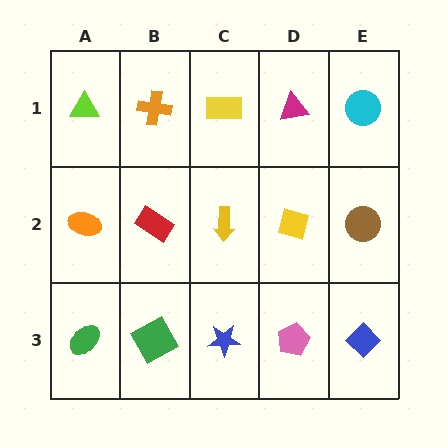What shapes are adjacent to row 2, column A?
A lime triangle (row 1, column A), a green ellipse (row 3, column A), a red rectangle (row 2, column B).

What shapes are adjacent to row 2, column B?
An orange cross (row 1, column B), a green square (row 3, column B), an orange ellipse (row 2, column A), a yellow arrow (row 2, column C).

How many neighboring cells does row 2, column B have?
4.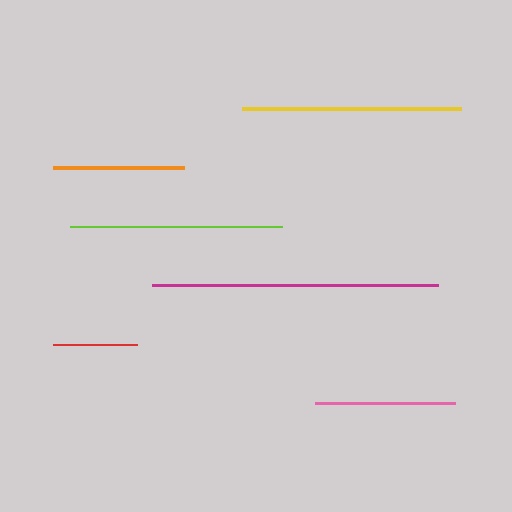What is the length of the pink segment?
The pink segment is approximately 140 pixels long.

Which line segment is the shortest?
The red line is the shortest at approximately 84 pixels.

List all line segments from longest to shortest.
From longest to shortest: magenta, yellow, lime, pink, orange, red.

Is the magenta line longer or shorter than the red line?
The magenta line is longer than the red line.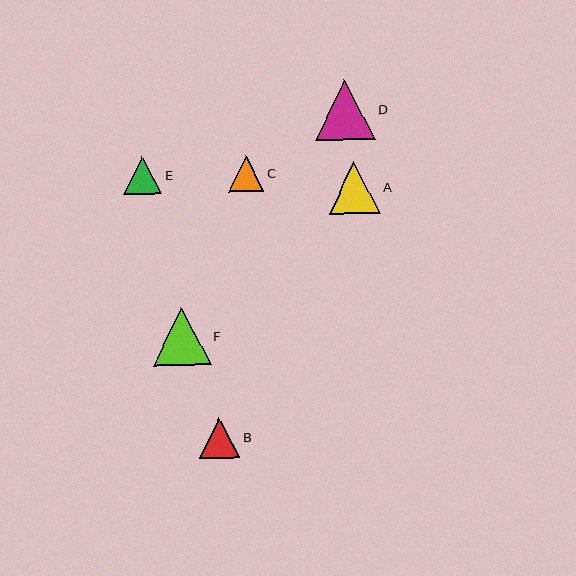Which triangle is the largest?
Triangle D is the largest with a size of approximately 60 pixels.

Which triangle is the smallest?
Triangle C is the smallest with a size of approximately 35 pixels.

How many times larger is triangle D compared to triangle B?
Triangle D is approximately 1.5 times the size of triangle B.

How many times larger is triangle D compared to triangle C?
Triangle D is approximately 1.7 times the size of triangle C.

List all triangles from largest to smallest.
From largest to smallest: D, F, A, B, E, C.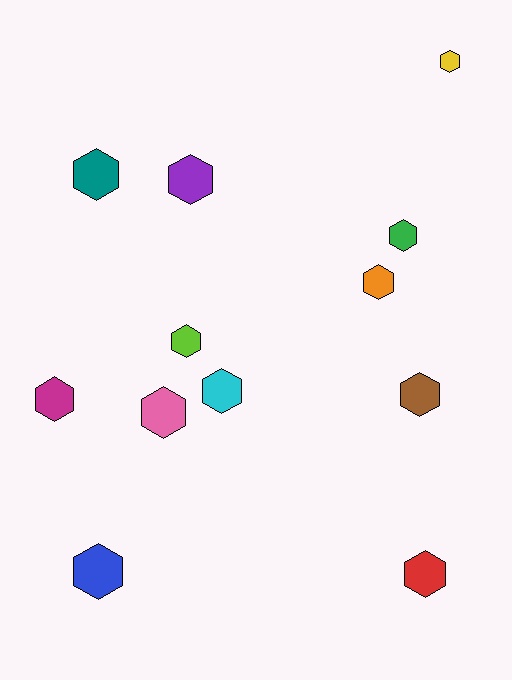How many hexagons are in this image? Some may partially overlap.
There are 12 hexagons.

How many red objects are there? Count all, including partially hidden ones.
There is 1 red object.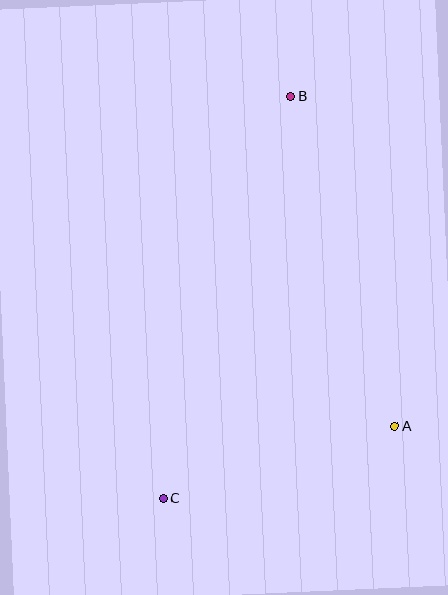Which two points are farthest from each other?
Points B and C are farthest from each other.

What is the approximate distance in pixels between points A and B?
The distance between A and B is approximately 346 pixels.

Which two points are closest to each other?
Points A and C are closest to each other.